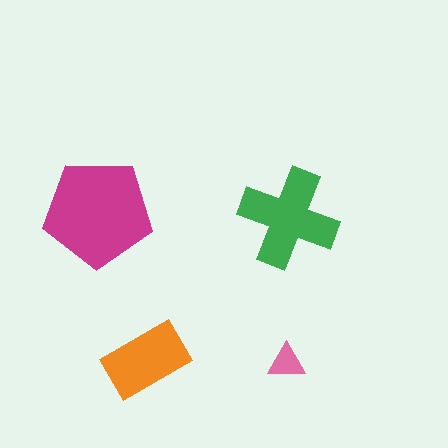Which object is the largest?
The magenta pentagon.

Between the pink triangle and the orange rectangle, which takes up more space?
The orange rectangle.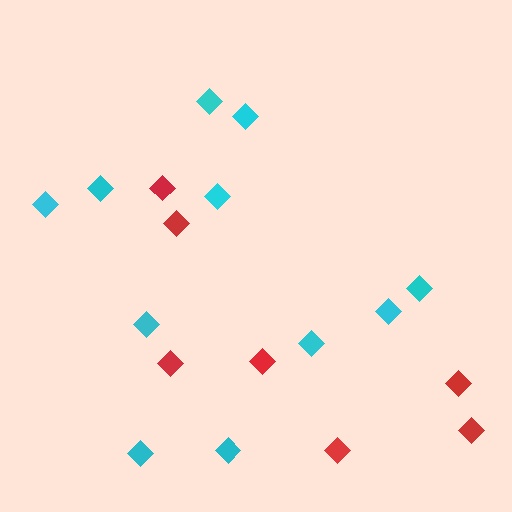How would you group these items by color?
There are 2 groups: one group of cyan diamonds (11) and one group of red diamonds (7).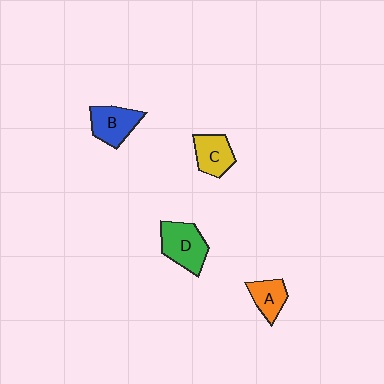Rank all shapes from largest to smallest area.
From largest to smallest: D (green), B (blue), C (yellow), A (orange).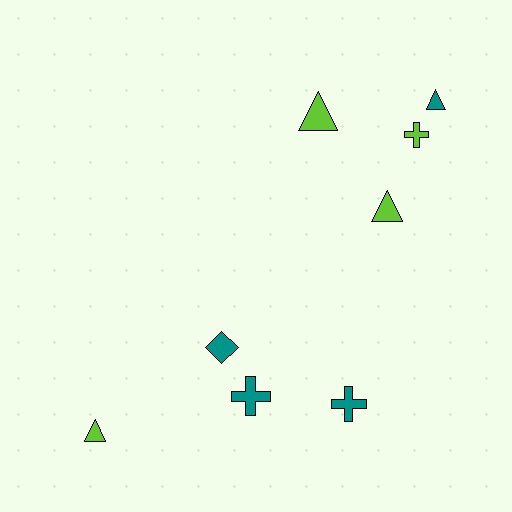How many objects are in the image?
There are 8 objects.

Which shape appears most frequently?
Triangle, with 4 objects.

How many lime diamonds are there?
There are no lime diamonds.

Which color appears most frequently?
Lime, with 4 objects.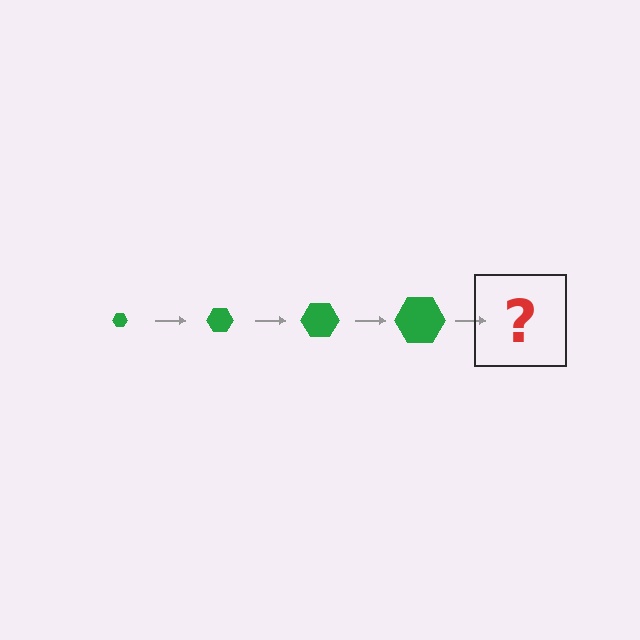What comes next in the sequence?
The next element should be a green hexagon, larger than the previous one.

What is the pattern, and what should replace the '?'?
The pattern is that the hexagon gets progressively larger each step. The '?' should be a green hexagon, larger than the previous one.